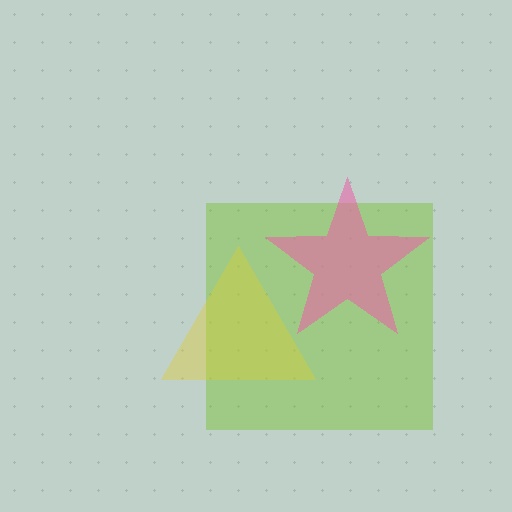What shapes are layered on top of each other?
The layered shapes are: a lime square, a pink star, a yellow triangle.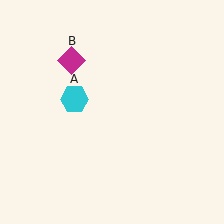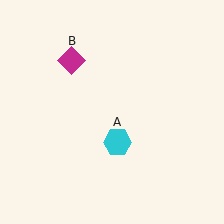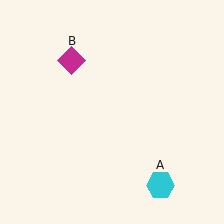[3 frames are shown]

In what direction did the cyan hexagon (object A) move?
The cyan hexagon (object A) moved down and to the right.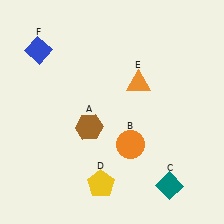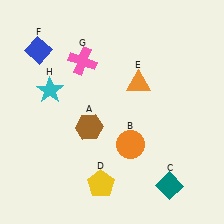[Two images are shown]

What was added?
A pink cross (G), a cyan star (H) were added in Image 2.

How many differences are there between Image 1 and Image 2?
There are 2 differences between the two images.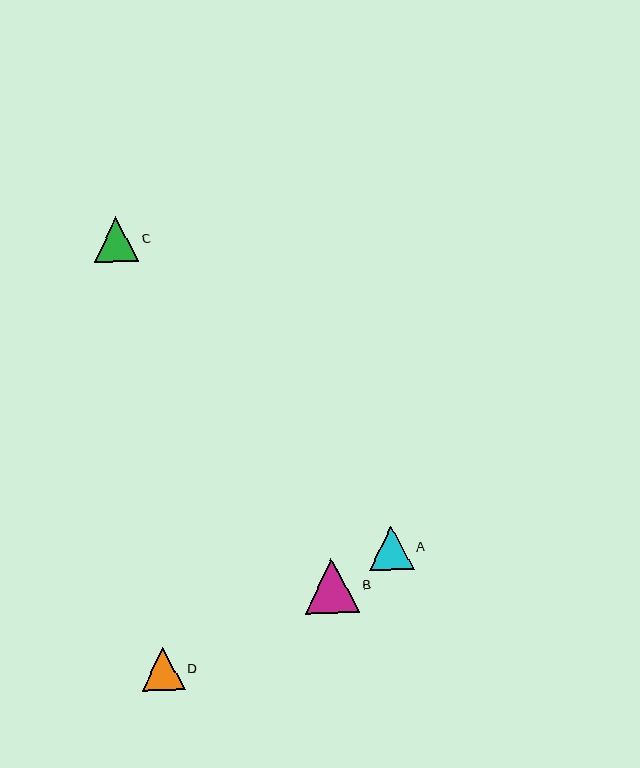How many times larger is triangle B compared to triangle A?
Triangle B is approximately 1.2 times the size of triangle A.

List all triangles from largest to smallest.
From largest to smallest: B, A, C, D.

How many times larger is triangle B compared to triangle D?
Triangle B is approximately 1.3 times the size of triangle D.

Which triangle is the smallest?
Triangle D is the smallest with a size of approximately 43 pixels.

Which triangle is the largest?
Triangle B is the largest with a size of approximately 55 pixels.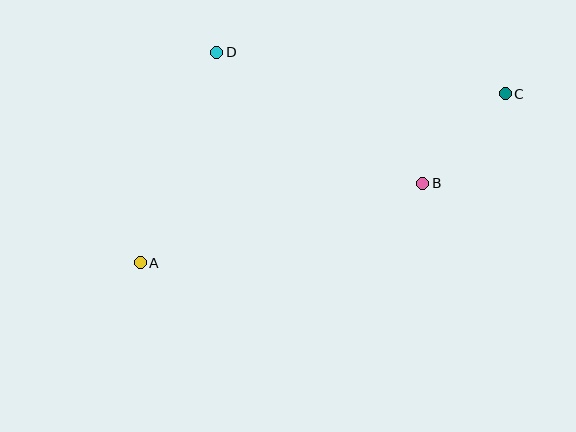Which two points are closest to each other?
Points B and C are closest to each other.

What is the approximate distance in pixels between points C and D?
The distance between C and D is approximately 292 pixels.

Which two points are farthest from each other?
Points A and C are farthest from each other.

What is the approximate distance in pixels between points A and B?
The distance between A and B is approximately 293 pixels.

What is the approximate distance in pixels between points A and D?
The distance between A and D is approximately 224 pixels.